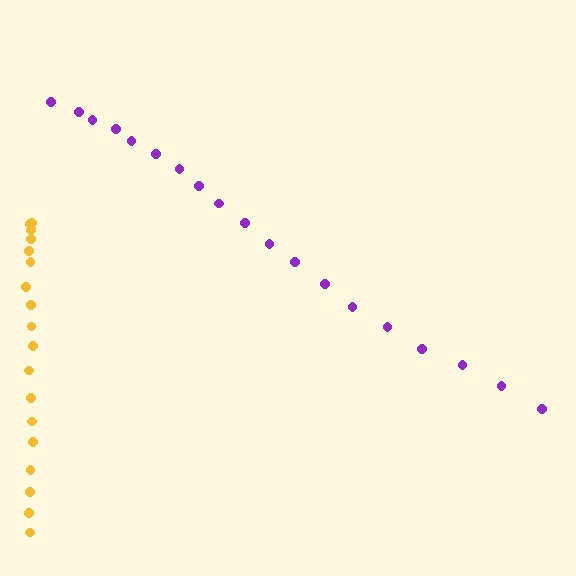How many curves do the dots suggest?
There are 2 distinct paths.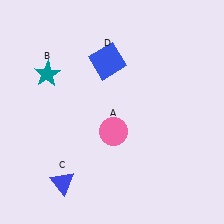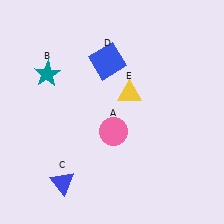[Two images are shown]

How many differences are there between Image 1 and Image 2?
There is 1 difference between the two images.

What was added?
A yellow triangle (E) was added in Image 2.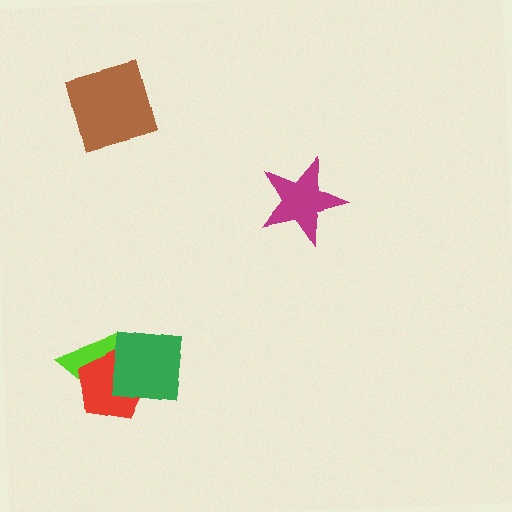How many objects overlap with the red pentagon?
2 objects overlap with the red pentagon.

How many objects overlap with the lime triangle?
2 objects overlap with the lime triangle.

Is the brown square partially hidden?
No, no other shape covers it.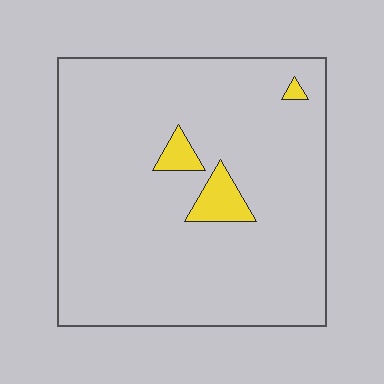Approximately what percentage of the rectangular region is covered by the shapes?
Approximately 5%.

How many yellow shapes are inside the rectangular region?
3.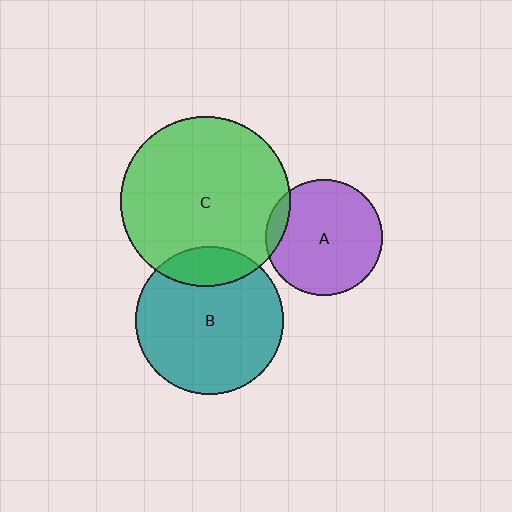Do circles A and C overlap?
Yes.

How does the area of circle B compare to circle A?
Approximately 1.6 times.